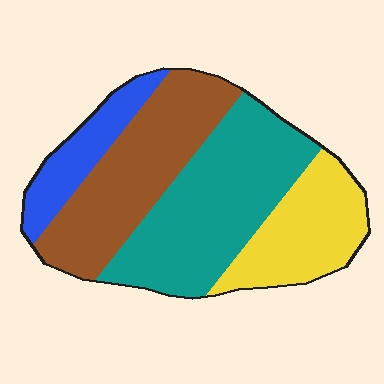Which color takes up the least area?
Blue, at roughly 10%.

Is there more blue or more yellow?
Yellow.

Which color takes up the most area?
Teal, at roughly 35%.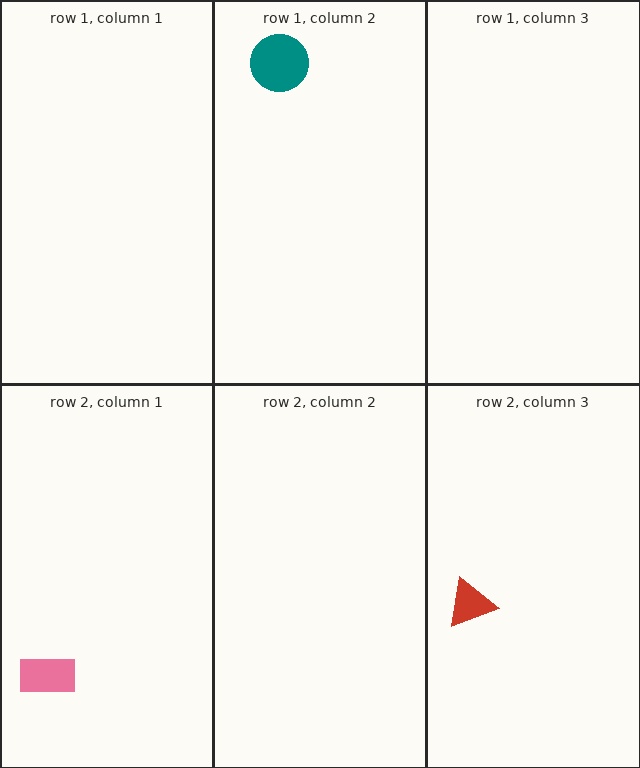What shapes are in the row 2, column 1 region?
The pink rectangle.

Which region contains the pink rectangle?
The row 2, column 1 region.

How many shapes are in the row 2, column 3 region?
1.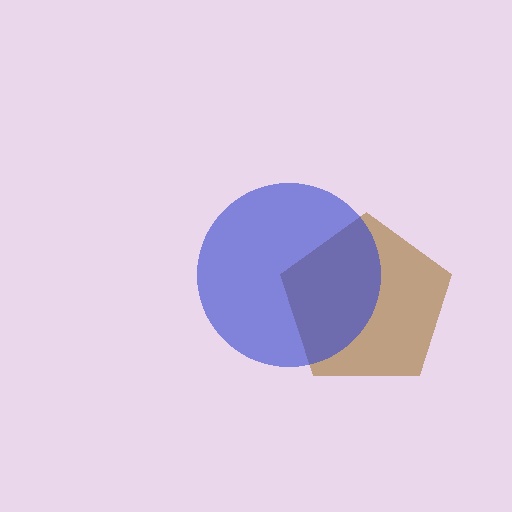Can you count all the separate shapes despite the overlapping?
Yes, there are 2 separate shapes.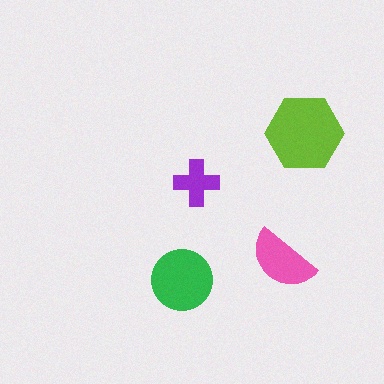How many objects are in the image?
There are 4 objects in the image.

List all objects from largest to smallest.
The lime hexagon, the green circle, the pink semicircle, the purple cross.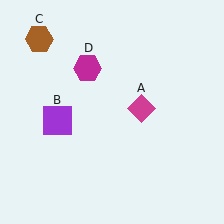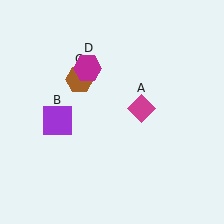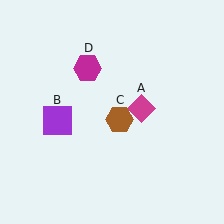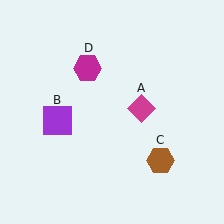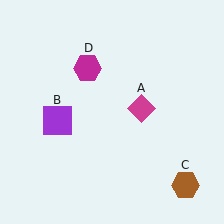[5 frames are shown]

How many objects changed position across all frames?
1 object changed position: brown hexagon (object C).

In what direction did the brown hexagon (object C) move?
The brown hexagon (object C) moved down and to the right.